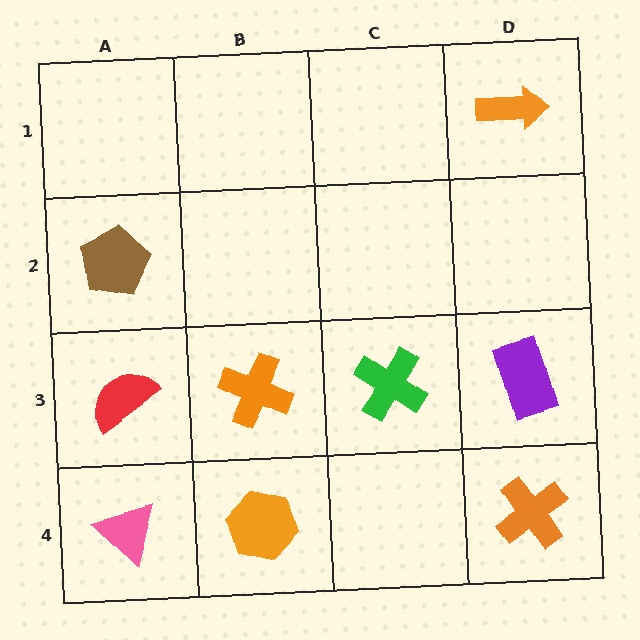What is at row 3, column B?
An orange cross.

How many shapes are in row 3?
4 shapes.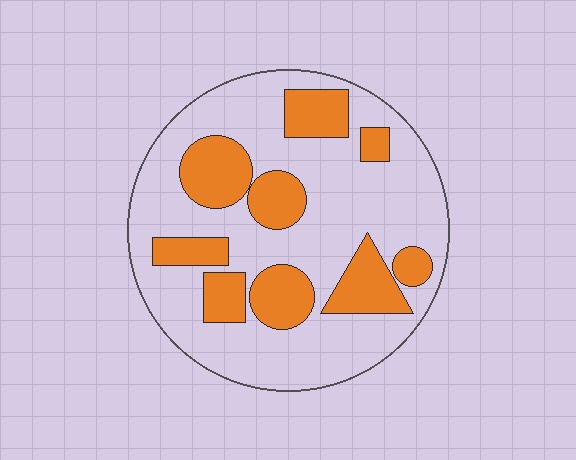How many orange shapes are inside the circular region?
9.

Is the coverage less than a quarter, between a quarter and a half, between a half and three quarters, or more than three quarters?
Between a quarter and a half.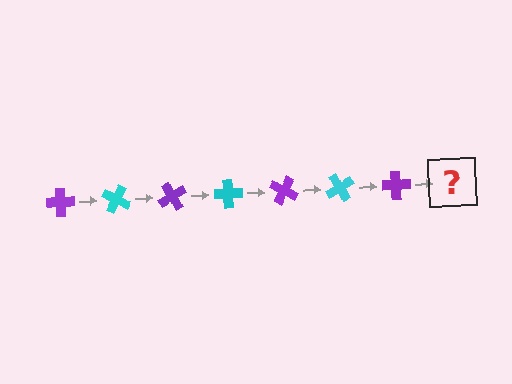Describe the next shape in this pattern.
It should be a cyan cross, rotated 210 degrees from the start.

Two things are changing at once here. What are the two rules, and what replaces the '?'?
The two rules are that it rotates 30 degrees each step and the color cycles through purple and cyan. The '?' should be a cyan cross, rotated 210 degrees from the start.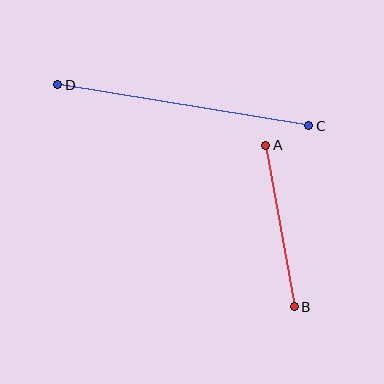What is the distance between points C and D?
The distance is approximately 254 pixels.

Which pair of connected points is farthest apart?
Points C and D are farthest apart.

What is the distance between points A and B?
The distance is approximately 164 pixels.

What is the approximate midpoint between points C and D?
The midpoint is at approximately (183, 105) pixels.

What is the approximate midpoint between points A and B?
The midpoint is at approximately (280, 226) pixels.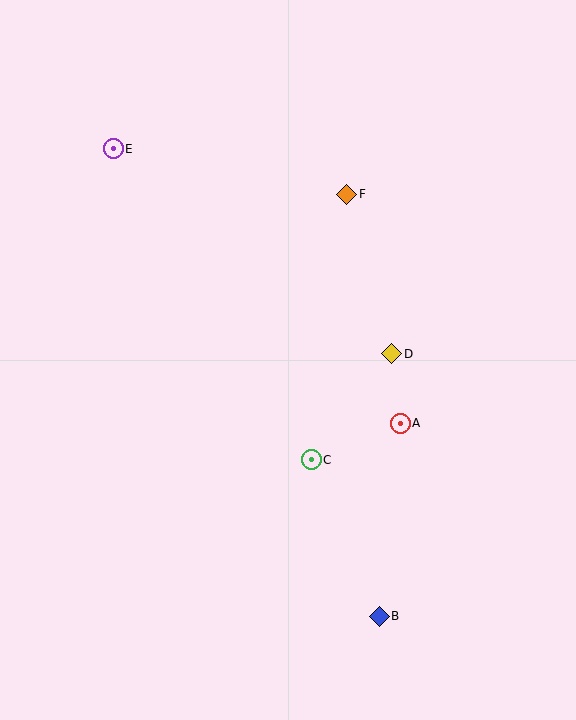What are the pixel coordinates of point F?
Point F is at (347, 194).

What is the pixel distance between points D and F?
The distance between D and F is 166 pixels.